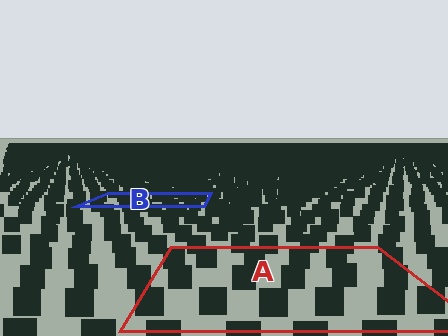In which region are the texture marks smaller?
The texture marks are smaller in region B, because it is farther away.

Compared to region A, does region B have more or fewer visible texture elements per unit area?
Region B has more texture elements per unit area — they are packed more densely because it is farther away.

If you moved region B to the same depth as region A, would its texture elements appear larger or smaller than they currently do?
They would appear larger. At a closer depth, the same texture elements are projected at a bigger on-screen size.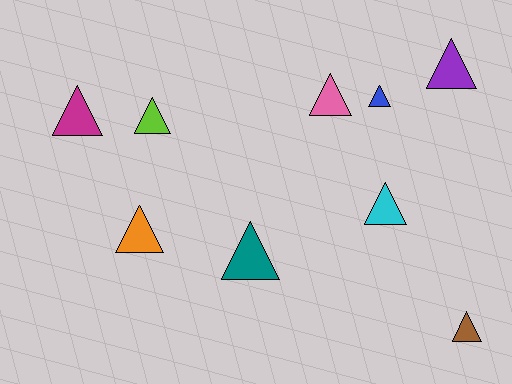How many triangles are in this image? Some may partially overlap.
There are 9 triangles.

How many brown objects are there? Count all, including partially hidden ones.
There is 1 brown object.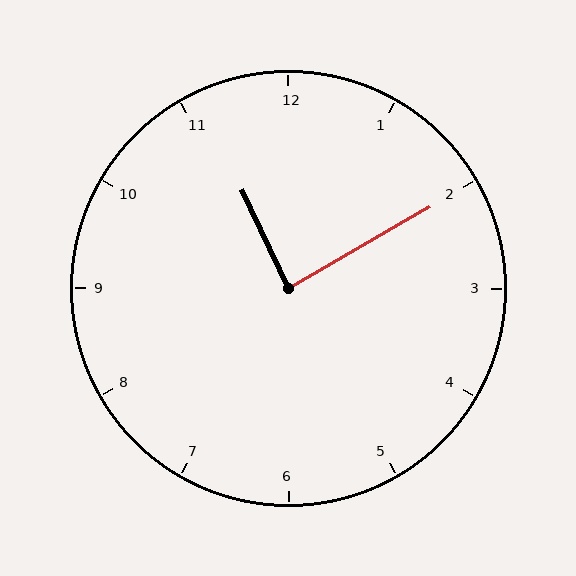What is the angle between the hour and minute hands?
Approximately 85 degrees.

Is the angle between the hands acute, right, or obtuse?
It is right.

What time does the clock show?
11:10.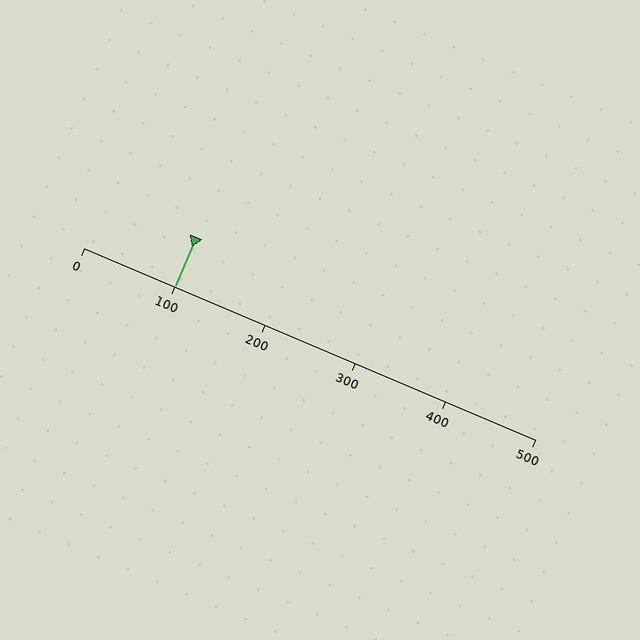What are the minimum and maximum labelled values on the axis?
The axis runs from 0 to 500.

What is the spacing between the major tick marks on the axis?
The major ticks are spaced 100 apart.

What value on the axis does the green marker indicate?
The marker indicates approximately 100.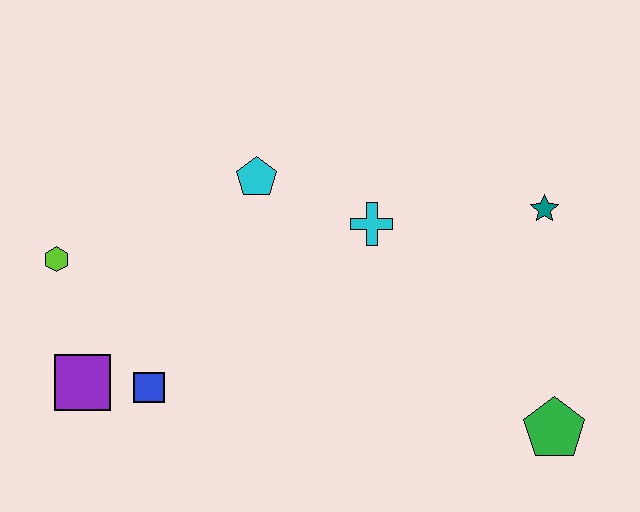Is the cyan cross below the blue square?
No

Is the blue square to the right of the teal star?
No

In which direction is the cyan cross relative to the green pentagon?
The cyan cross is above the green pentagon.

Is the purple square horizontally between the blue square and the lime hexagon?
Yes